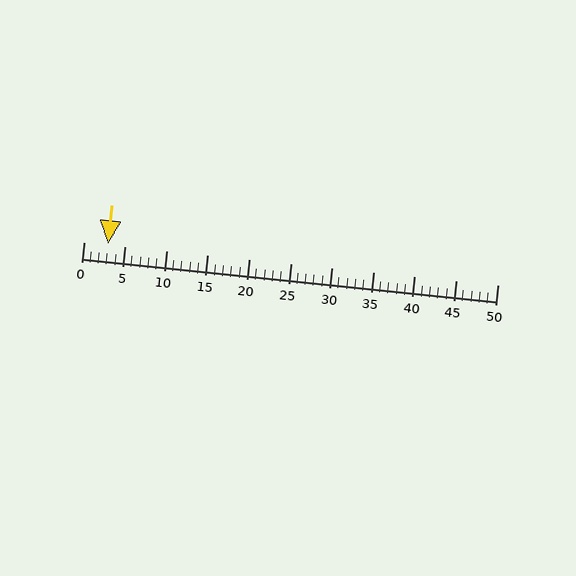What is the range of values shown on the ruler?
The ruler shows values from 0 to 50.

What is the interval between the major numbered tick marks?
The major tick marks are spaced 5 units apart.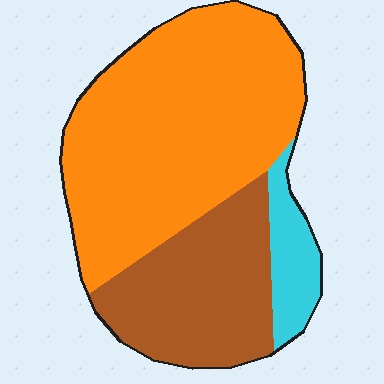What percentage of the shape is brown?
Brown takes up about one third (1/3) of the shape.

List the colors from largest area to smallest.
From largest to smallest: orange, brown, cyan.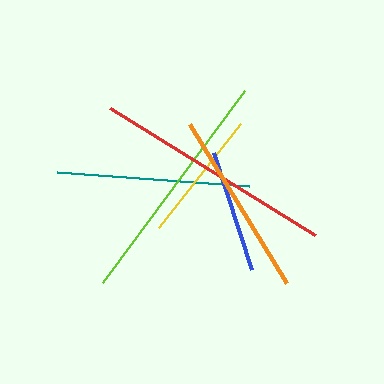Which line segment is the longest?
The red line is the longest at approximately 241 pixels.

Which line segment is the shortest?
The blue line is the shortest at approximately 124 pixels.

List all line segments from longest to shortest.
From longest to shortest: red, lime, teal, orange, yellow, blue.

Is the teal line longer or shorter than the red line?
The red line is longer than the teal line.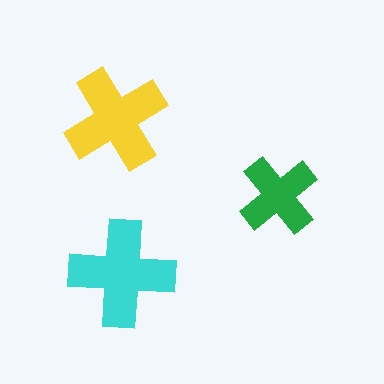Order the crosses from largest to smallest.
the cyan one, the yellow one, the green one.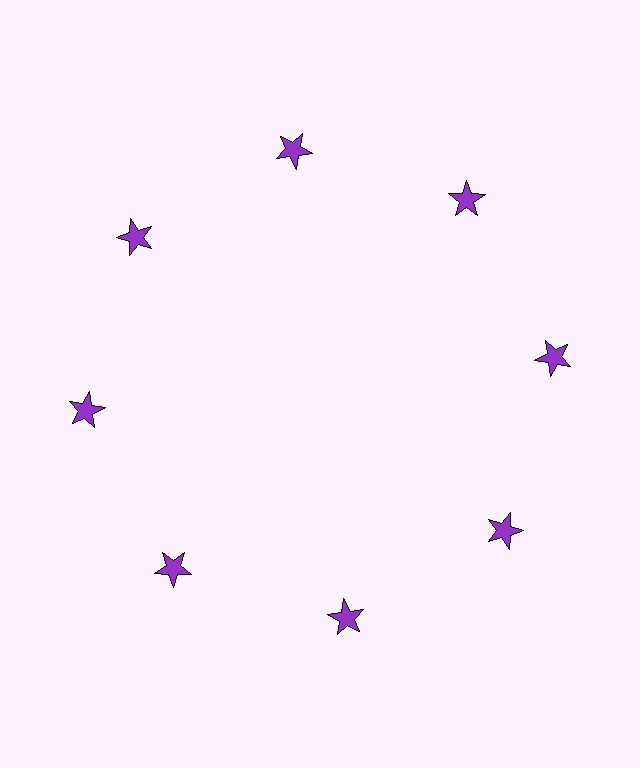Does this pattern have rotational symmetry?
Yes, this pattern has 8-fold rotational symmetry. It looks the same after rotating 45 degrees around the center.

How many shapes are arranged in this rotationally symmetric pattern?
There are 8 shapes, arranged in 8 groups of 1.